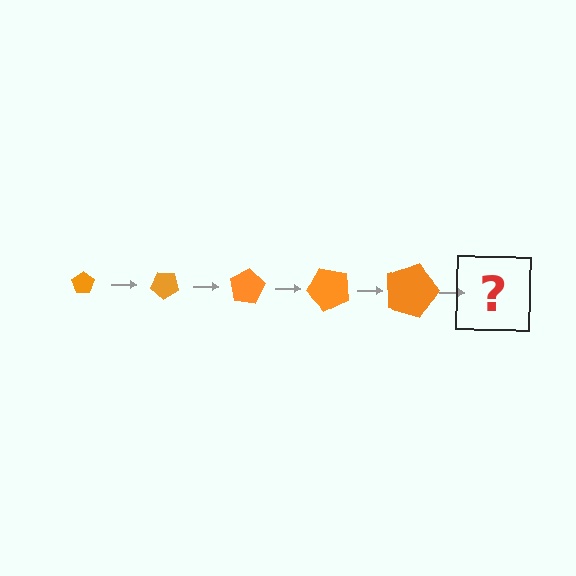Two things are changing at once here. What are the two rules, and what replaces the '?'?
The two rules are that the pentagon grows larger each step and it rotates 40 degrees each step. The '?' should be a pentagon, larger than the previous one and rotated 200 degrees from the start.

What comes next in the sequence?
The next element should be a pentagon, larger than the previous one and rotated 200 degrees from the start.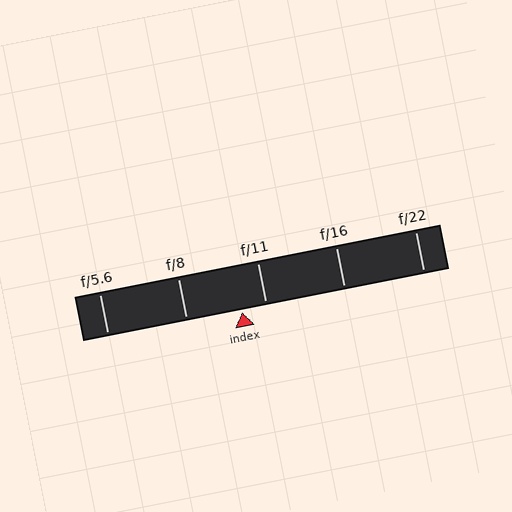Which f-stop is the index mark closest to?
The index mark is closest to f/11.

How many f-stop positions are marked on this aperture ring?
There are 5 f-stop positions marked.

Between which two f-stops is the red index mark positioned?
The index mark is between f/8 and f/11.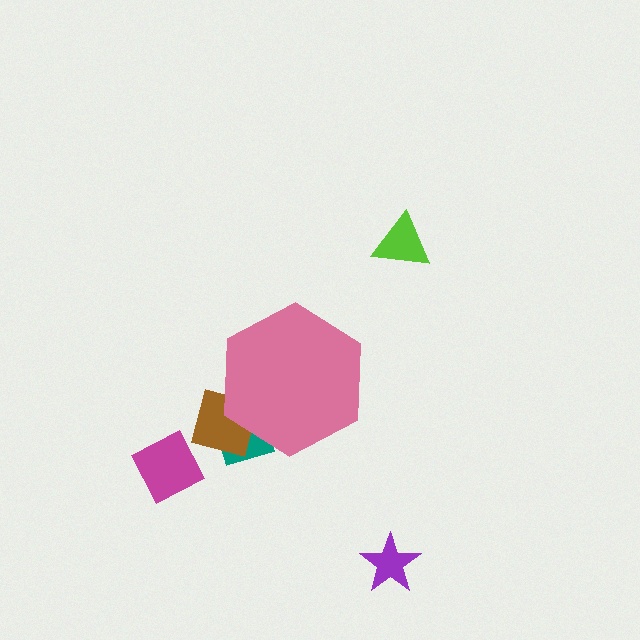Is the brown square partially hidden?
Yes, the brown square is partially hidden behind the pink hexagon.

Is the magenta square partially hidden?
No, the magenta square is fully visible.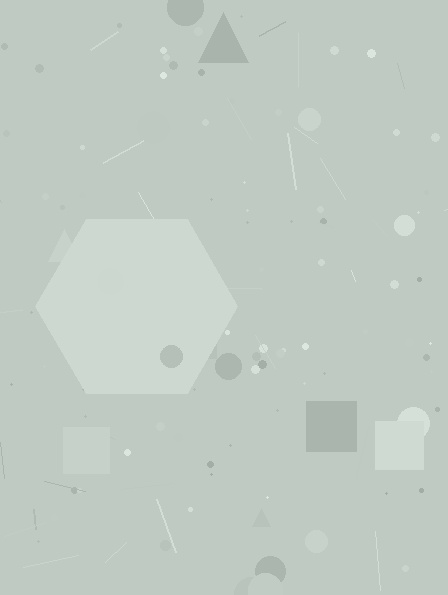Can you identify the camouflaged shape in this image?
The camouflaged shape is a hexagon.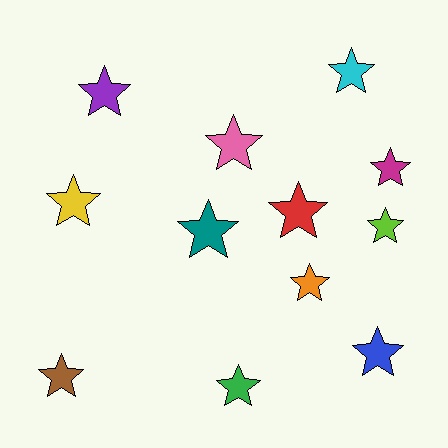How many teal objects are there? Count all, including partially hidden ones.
There is 1 teal object.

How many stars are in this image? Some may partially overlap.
There are 12 stars.